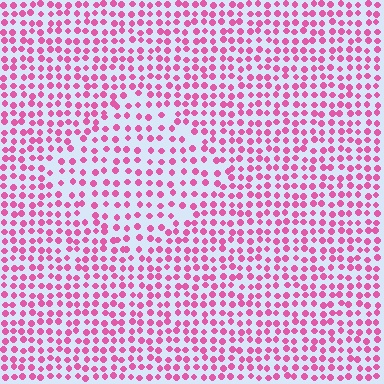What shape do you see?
I see a diamond.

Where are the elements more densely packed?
The elements are more densely packed outside the diamond boundary.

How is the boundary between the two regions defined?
The boundary is defined by a change in element density (approximately 1.5x ratio). All elements are the same color, size, and shape.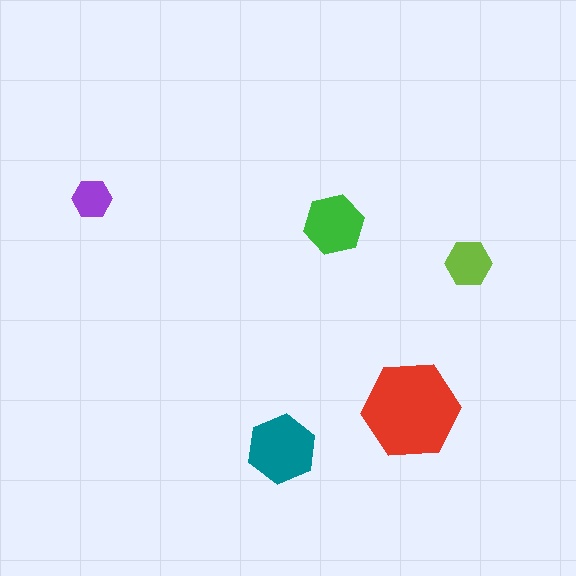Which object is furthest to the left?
The purple hexagon is leftmost.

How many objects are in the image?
There are 5 objects in the image.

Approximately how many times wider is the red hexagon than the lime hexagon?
About 2 times wider.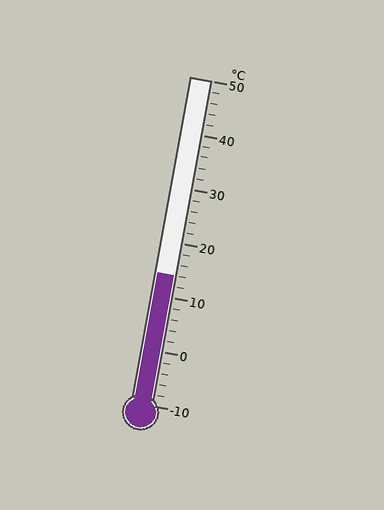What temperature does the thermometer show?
The thermometer shows approximately 14°C.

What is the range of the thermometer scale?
The thermometer scale ranges from -10°C to 50°C.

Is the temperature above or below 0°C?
The temperature is above 0°C.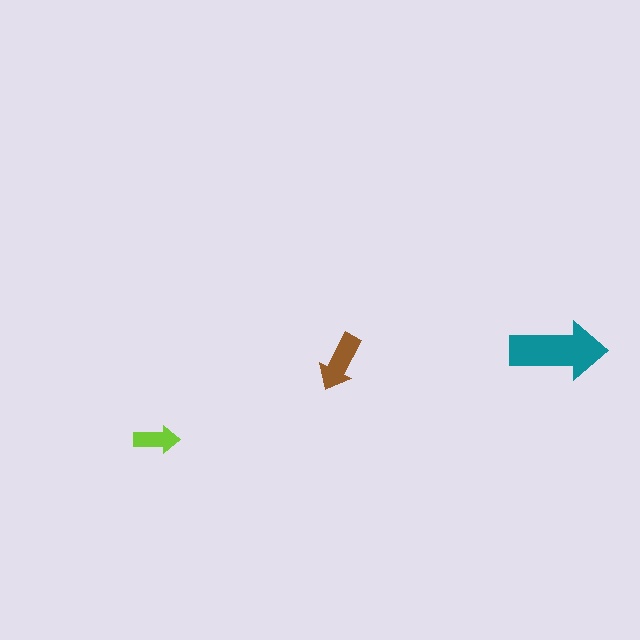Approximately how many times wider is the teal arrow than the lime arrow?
About 2 times wider.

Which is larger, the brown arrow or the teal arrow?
The teal one.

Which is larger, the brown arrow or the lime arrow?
The brown one.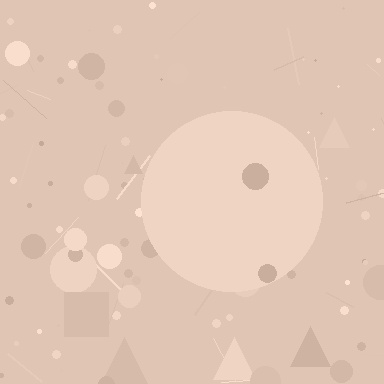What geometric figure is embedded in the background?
A circle is embedded in the background.